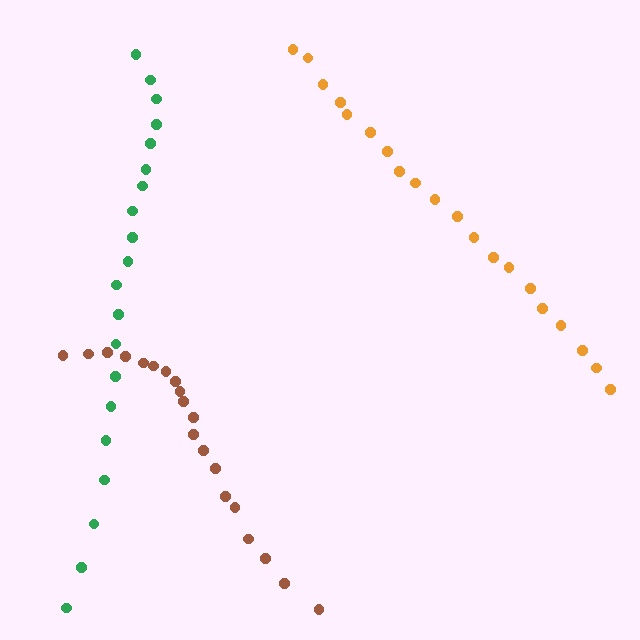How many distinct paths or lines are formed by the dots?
There are 3 distinct paths.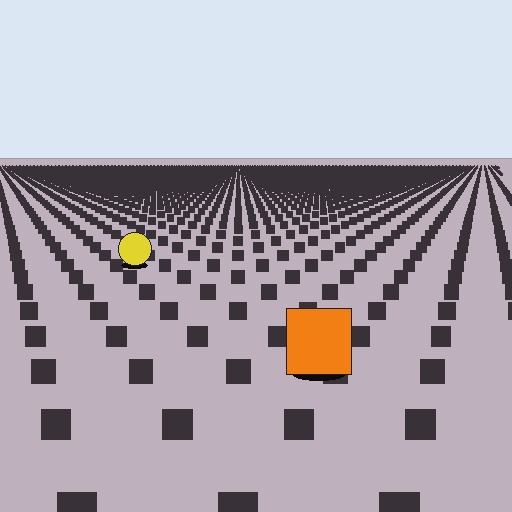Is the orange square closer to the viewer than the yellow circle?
Yes. The orange square is closer — you can tell from the texture gradient: the ground texture is coarser near it.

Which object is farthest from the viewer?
The yellow circle is farthest from the viewer. It appears smaller and the ground texture around it is denser.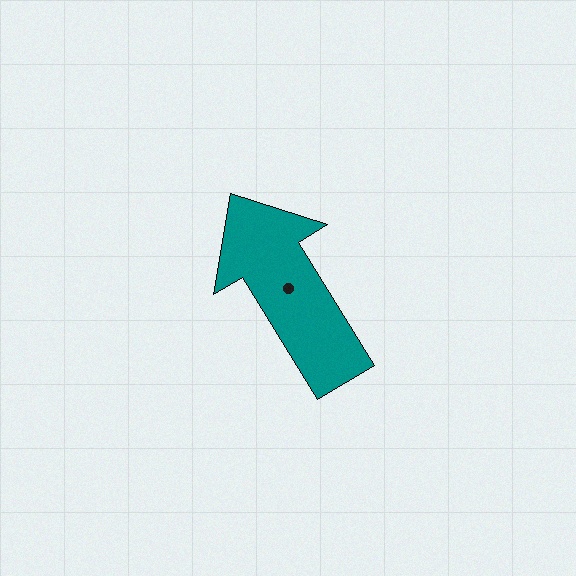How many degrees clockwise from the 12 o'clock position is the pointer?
Approximately 329 degrees.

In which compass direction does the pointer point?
Northwest.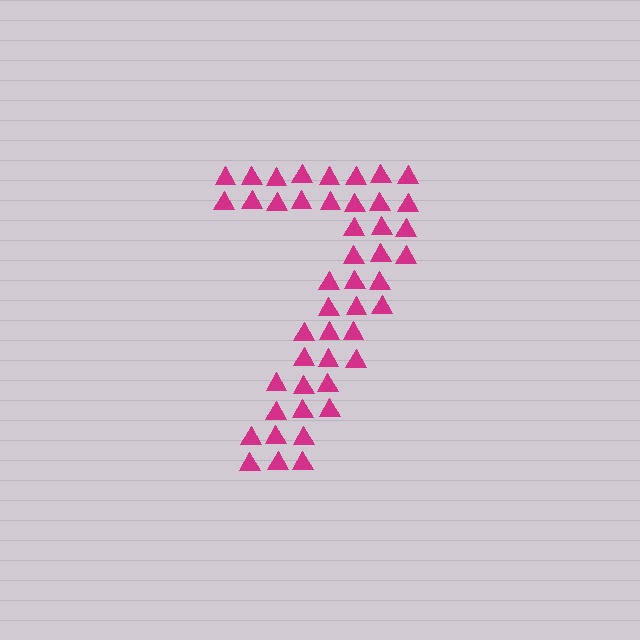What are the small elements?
The small elements are triangles.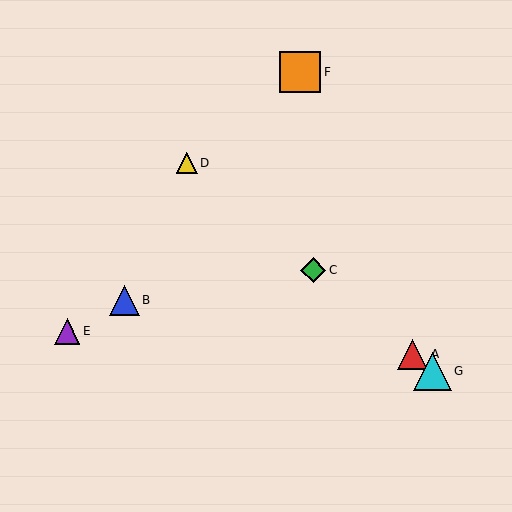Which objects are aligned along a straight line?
Objects A, C, D, G are aligned along a straight line.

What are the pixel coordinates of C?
Object C is at (313, 270).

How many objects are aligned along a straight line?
4 objects (A, C, D, G) are aligned along a straight line.